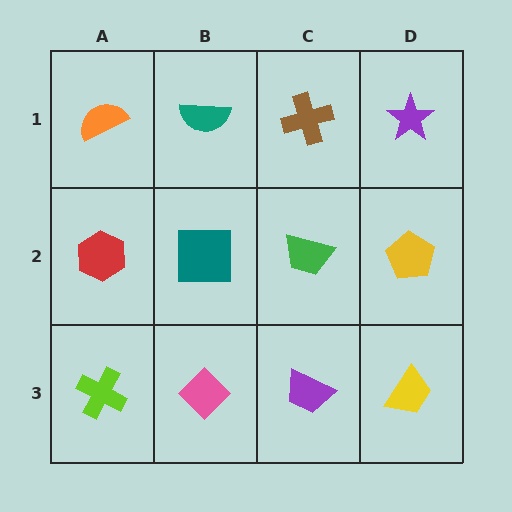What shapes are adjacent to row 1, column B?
A teal square (row 2, column B), an orange semicircle (row 1, column A), a brown cross (row 1, column C).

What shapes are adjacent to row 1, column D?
A yellow pentagon (row 2, column D), a brown cross (row 1, column C).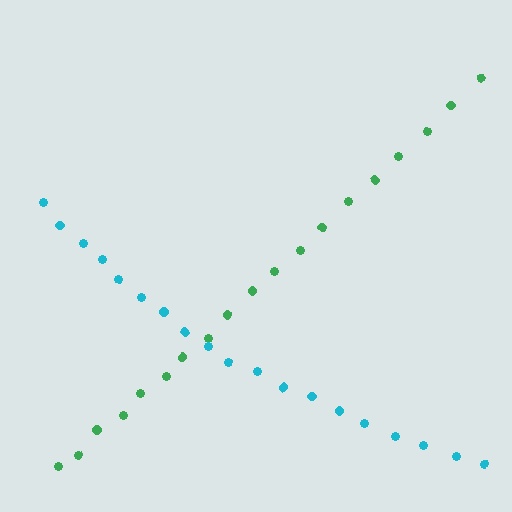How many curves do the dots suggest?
There are 2 distinct paths.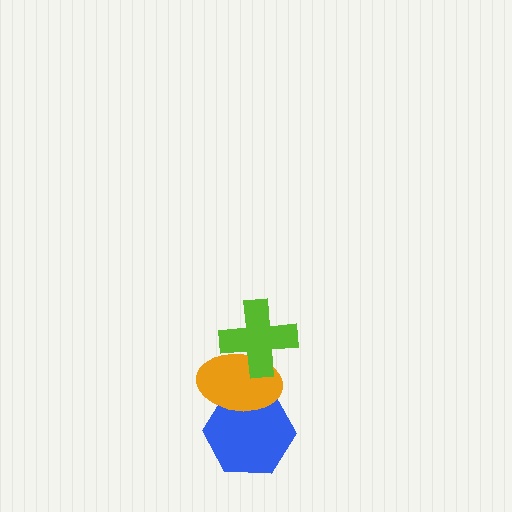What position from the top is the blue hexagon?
The blue hexagon is 3rd from the top.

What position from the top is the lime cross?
The lime cross is 1st from the top.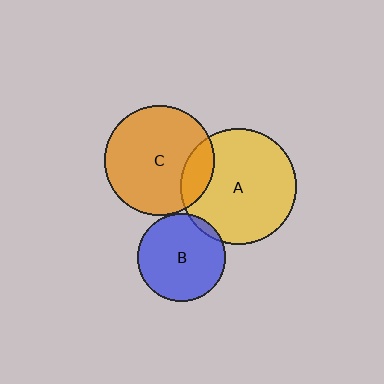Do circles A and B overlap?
Yes.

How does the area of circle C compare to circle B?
Approximately 1.6 times.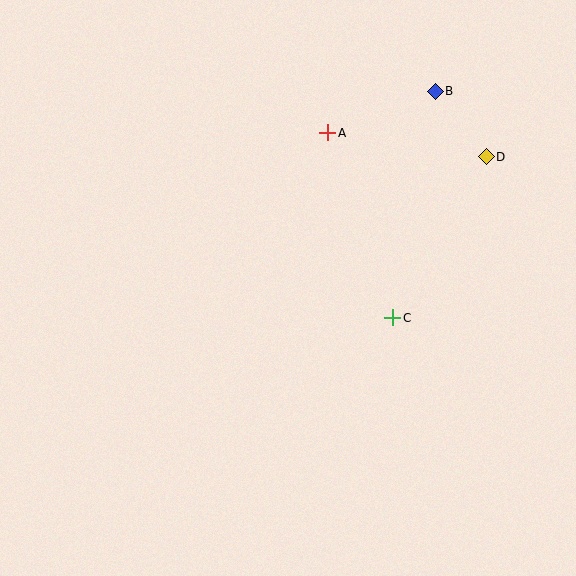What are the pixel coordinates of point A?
Point A is at (328, 133).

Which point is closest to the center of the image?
Point C at (393, 318) is closest to the center.